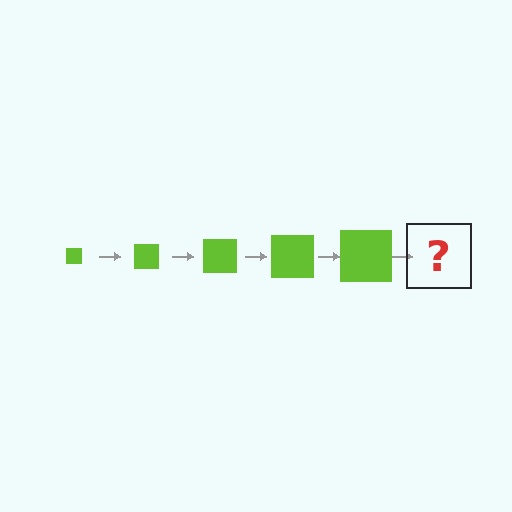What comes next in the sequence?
The next element should be a lime square, larger than the previous one.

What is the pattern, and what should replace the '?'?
The pattern is that the square gets progressively larger each step. The '?' should be a lime square, larger than the previous one.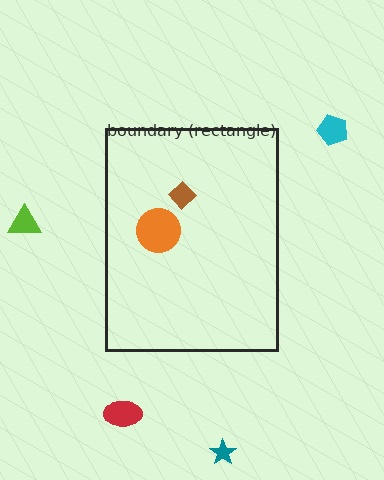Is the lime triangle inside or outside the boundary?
Outside.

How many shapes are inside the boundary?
2 inside, 4 outside.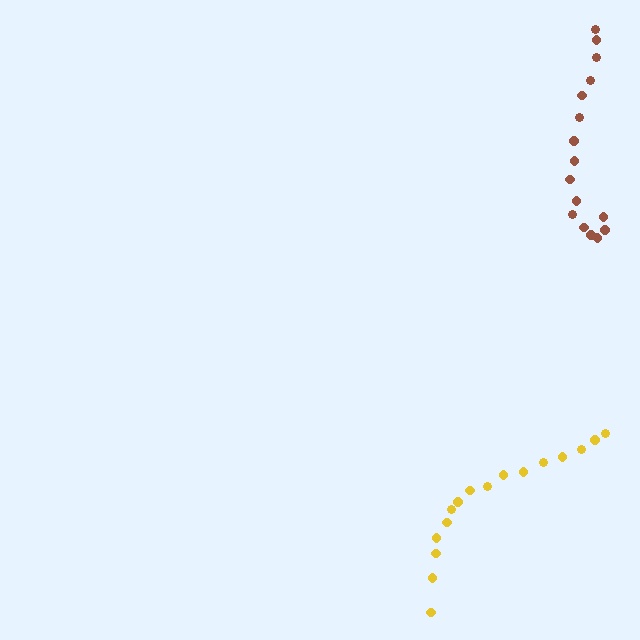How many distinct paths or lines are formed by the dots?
There are 2 distinct paths.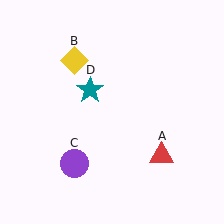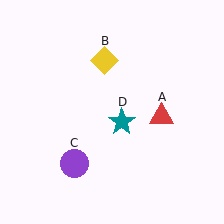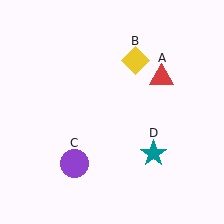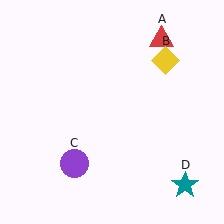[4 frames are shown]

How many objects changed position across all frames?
3 objects changed position: red triangle (object A), yellow diamond (object B), teal star (object D).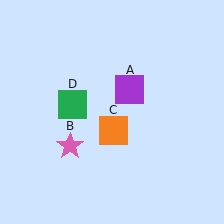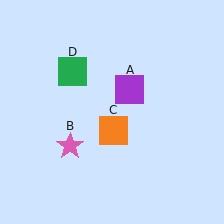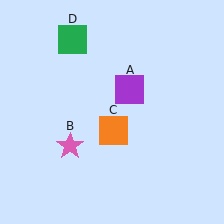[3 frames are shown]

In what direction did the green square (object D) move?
The green square (object D) moved up.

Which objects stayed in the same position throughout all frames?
Purple square (object A) and pink star (object B) and orange square (object C) remained stationary.